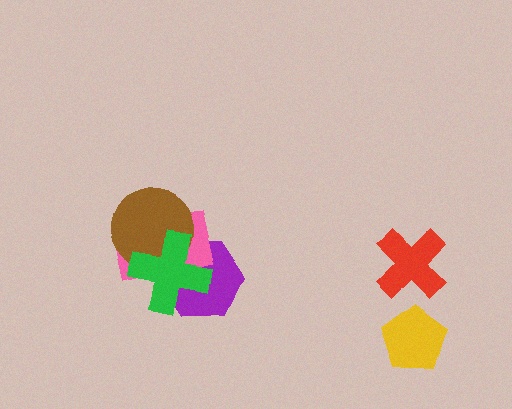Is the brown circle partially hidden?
Yes, it is partially covered by another shape.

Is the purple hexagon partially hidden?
Yes, it is partially covered by another shape.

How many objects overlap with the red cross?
0 objects overlap with the red cross.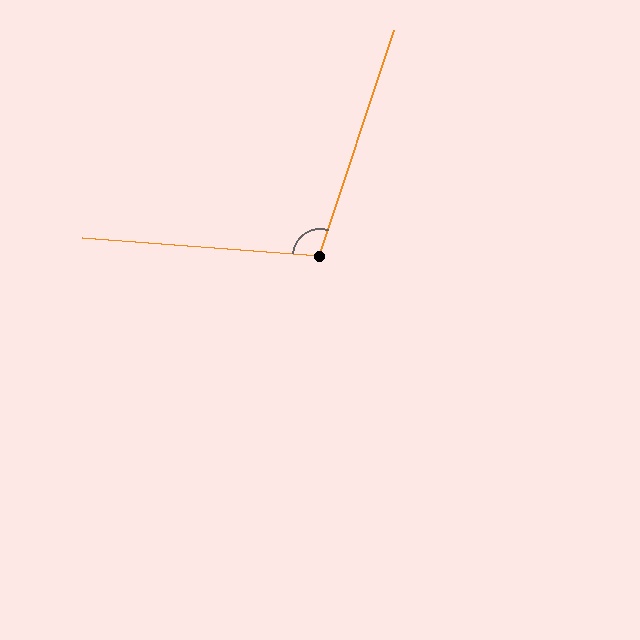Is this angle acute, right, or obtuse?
It is obtuse.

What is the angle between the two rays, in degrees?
Approximately 104 degrees.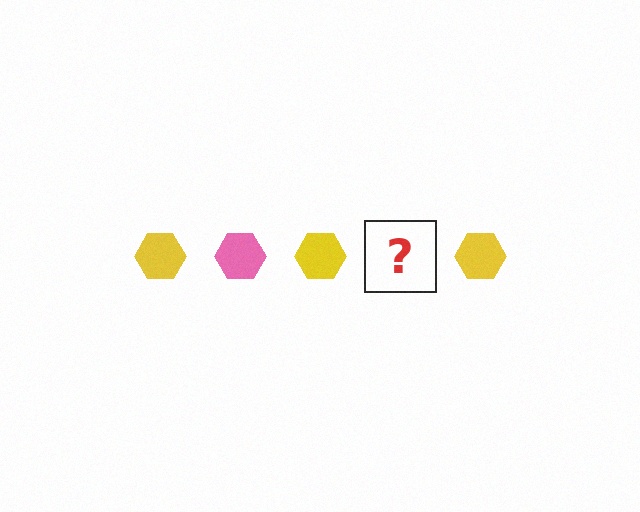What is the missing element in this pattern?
The missing element is a pink hexagon.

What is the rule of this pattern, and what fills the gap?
The rule is that the pattern cycles through yellow, pink hexagons. The gap should be filled with a pink hexagon.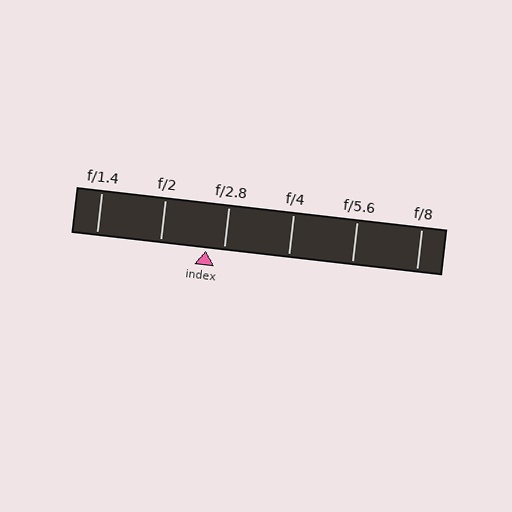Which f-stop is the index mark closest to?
The index mark is closest to f/2.8.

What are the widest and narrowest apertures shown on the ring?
The widest aperture shown is f/1.4 and the narrowest is f/8.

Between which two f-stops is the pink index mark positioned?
The index mark is between f/2 and f/2.8.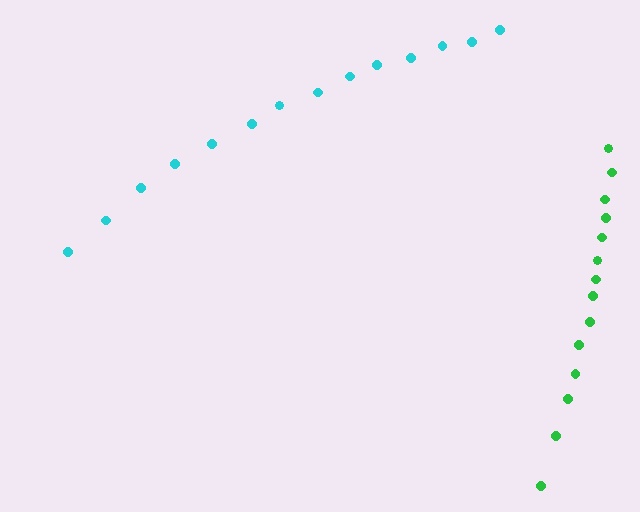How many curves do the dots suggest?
There are 2 distinct paths.